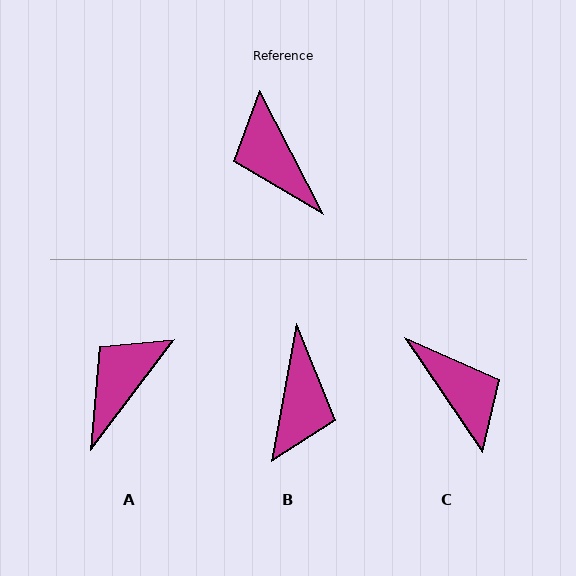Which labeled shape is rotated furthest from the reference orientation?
C, about 173 degrees away.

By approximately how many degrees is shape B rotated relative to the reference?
Approximately 142 degrees counter-clockwise.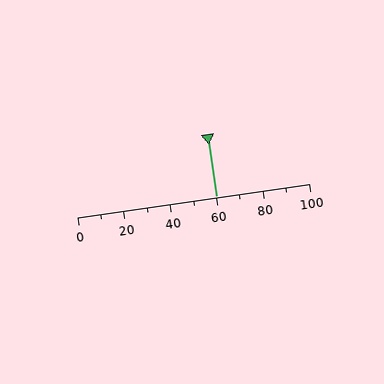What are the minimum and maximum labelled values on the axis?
The axis runs from 0 to 100.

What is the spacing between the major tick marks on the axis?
The major ticks are spaced 20 apart.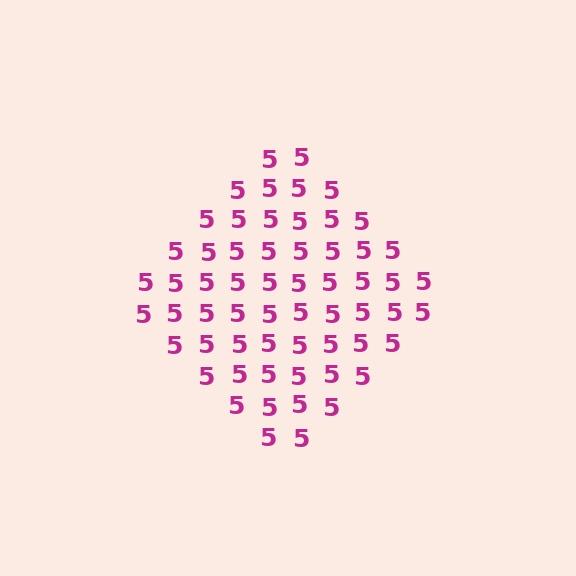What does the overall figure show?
The overall figure shows a diamond.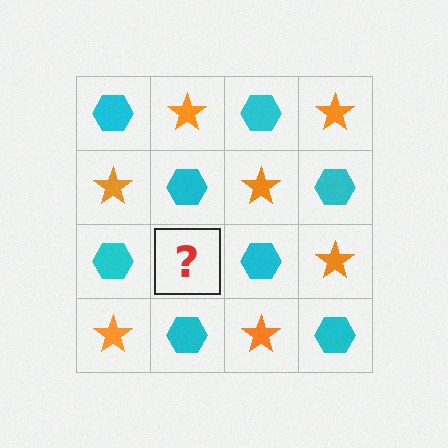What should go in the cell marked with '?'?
The missing cell should contain an orange star.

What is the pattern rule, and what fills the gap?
The rule is that it alternates cyan hexagon and orange star in a checkerboard pattern. The gap should be filled with an orange star.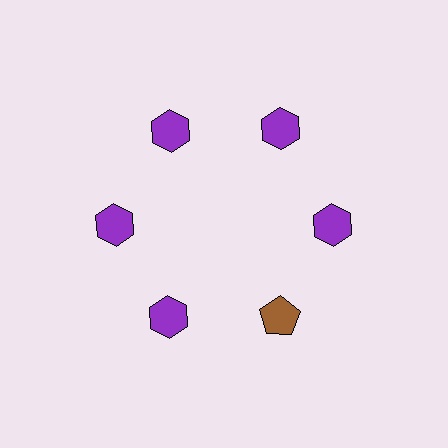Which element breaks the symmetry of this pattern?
The brown pentagon at roughly the 5 o'clock position breaks the symmetry. All other shapes are purple hexagons.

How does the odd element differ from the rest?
It differs in both color (brown instead of purple) and shape (pentagon instead of hexagon).